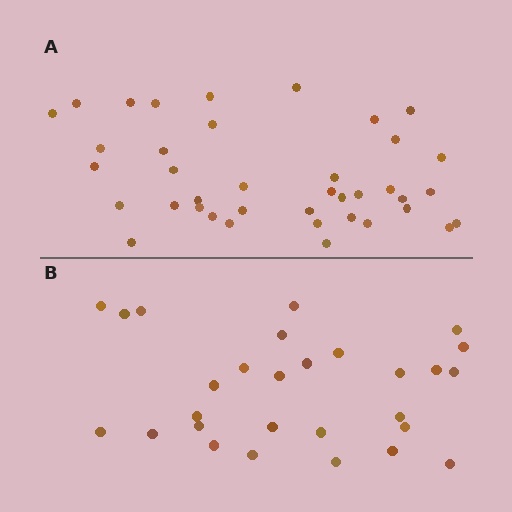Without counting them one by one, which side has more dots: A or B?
Region A (the top region) has more dots.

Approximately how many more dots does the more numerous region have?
Region A has roughly 12 or so more dots than region B.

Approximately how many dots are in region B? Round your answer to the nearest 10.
About 30 dots. (The exact count is 28, which rounds to 30.)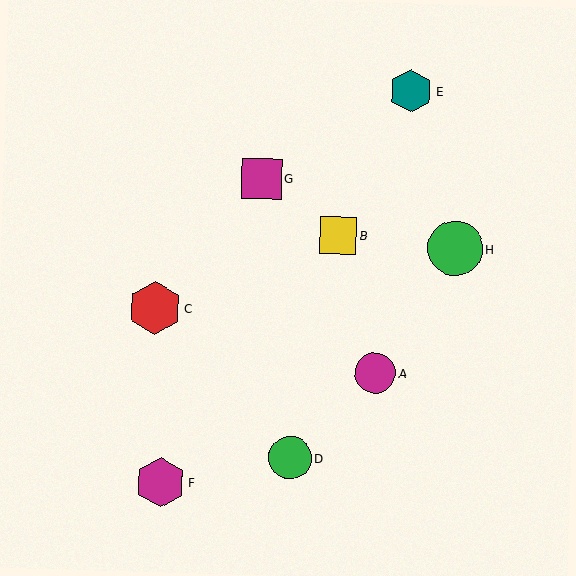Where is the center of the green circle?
The center of the green circle is at (455, 248).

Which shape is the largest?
The green circle (labeled H) is the largest.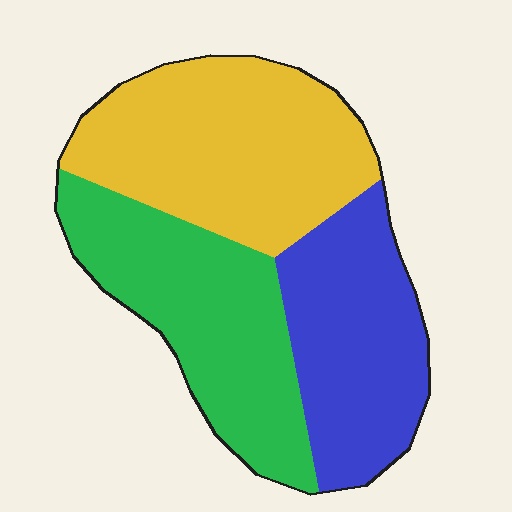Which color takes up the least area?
Blue, at roughly 30%.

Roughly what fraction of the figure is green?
Green takes up about one third (1/3) of the figure.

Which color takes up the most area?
Yellow, at roughly 40%.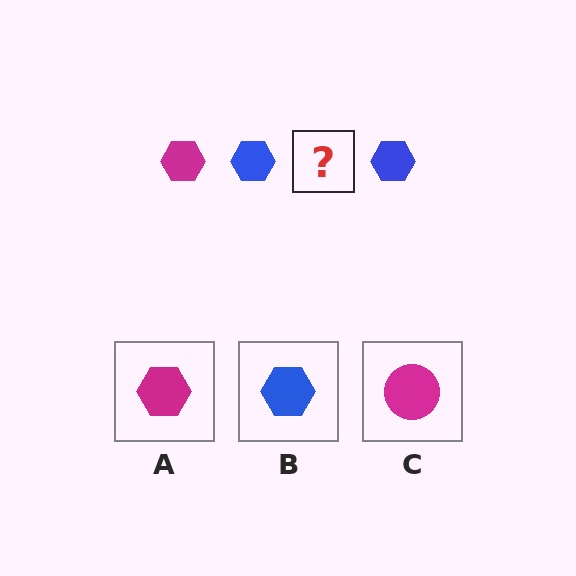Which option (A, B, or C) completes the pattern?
A.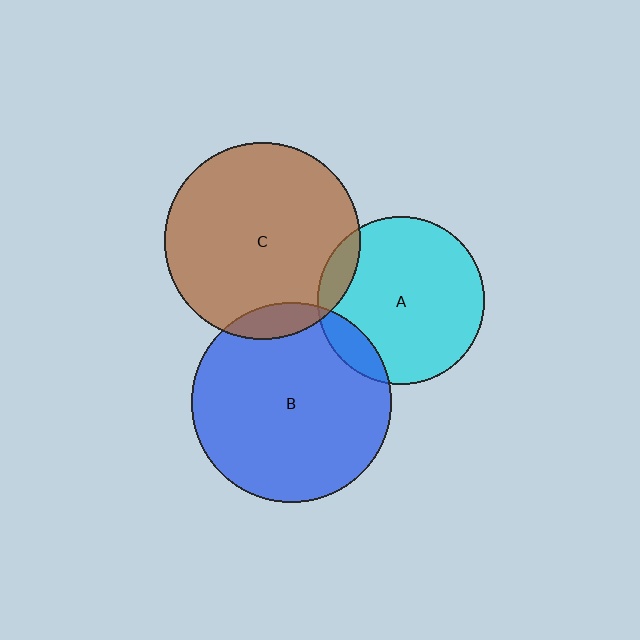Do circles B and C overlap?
Yes.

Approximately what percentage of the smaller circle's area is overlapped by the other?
Approximately 10%.